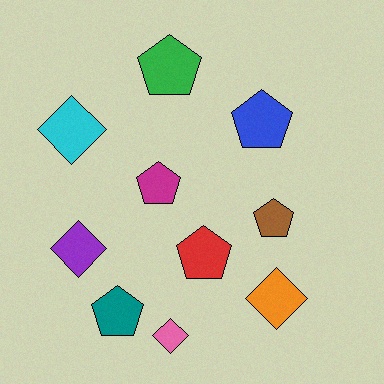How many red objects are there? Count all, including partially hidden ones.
There is 1 red object.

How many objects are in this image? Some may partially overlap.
There are 10 objects.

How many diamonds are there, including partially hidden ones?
There are 4 diamonds.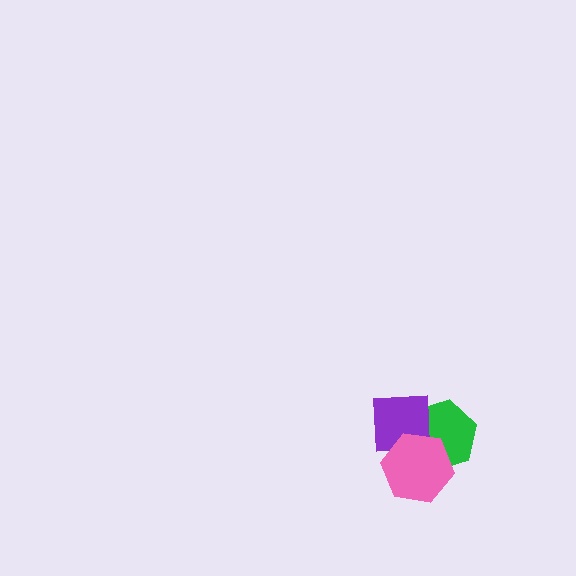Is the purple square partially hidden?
Yes, it is partially covered by another shape.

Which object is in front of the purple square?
The pink hexagon is in front of the purple square.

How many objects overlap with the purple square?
2 objects overlap with the purple square.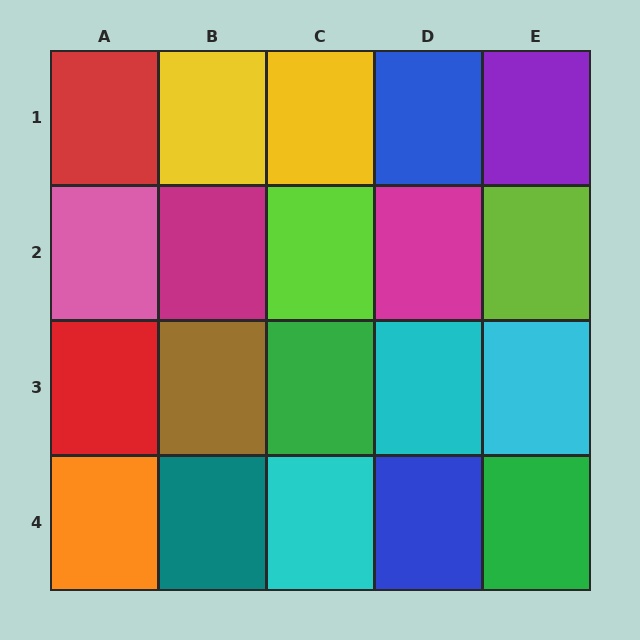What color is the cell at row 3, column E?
Cyan.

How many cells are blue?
2 cells are blue.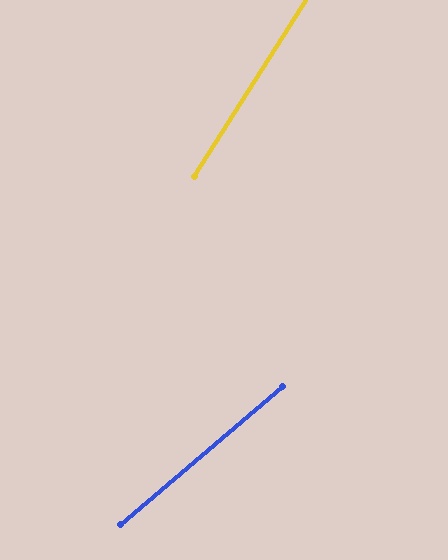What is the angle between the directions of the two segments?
Approximately 17 degrees.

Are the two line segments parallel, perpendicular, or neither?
Neither parallel nor perpendicular — they differ by about 17°.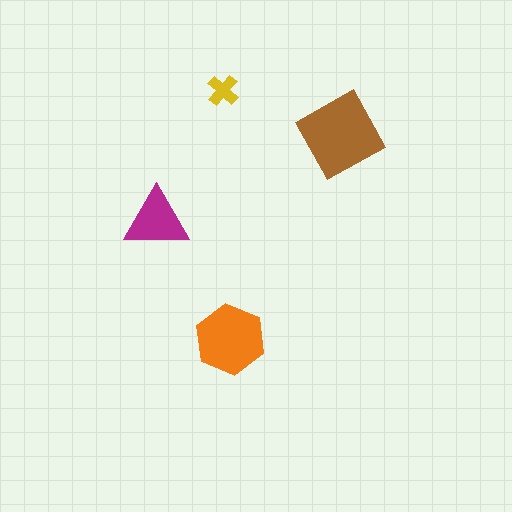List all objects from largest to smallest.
The brown diamond, the orange hexagon, the magenta triangle, the yellow cross.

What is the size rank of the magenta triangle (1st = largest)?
3rd.